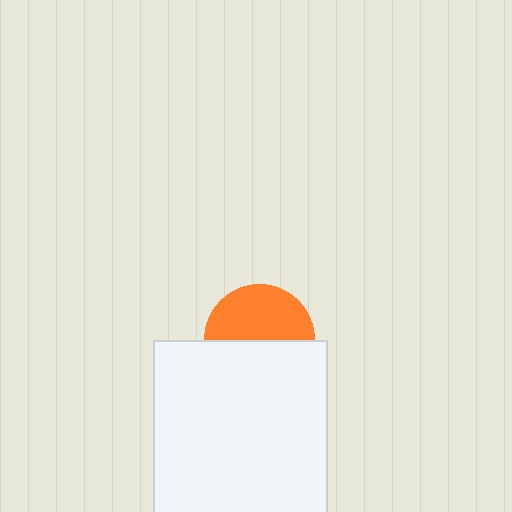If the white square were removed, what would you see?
You would see the complete orange circle.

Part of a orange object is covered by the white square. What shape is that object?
It is a circle.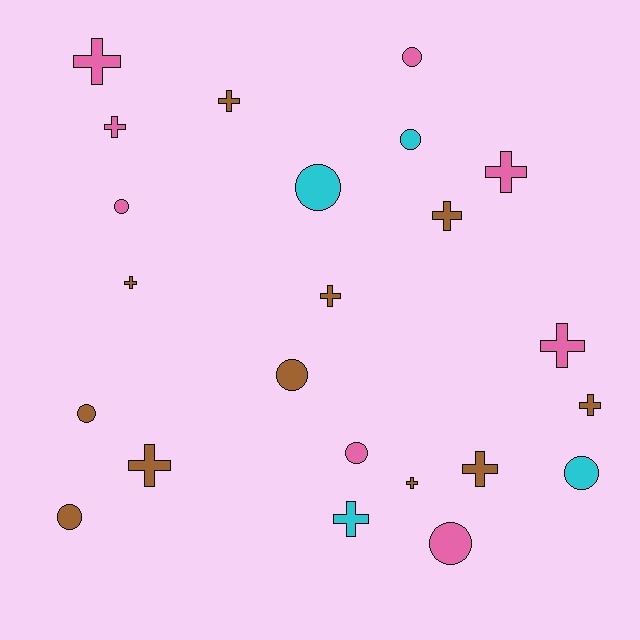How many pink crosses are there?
There are 4 pink crosses.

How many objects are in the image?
There are 23 objects.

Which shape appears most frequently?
Cross, with 13 objects.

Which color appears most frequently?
Brown, with 11 objects.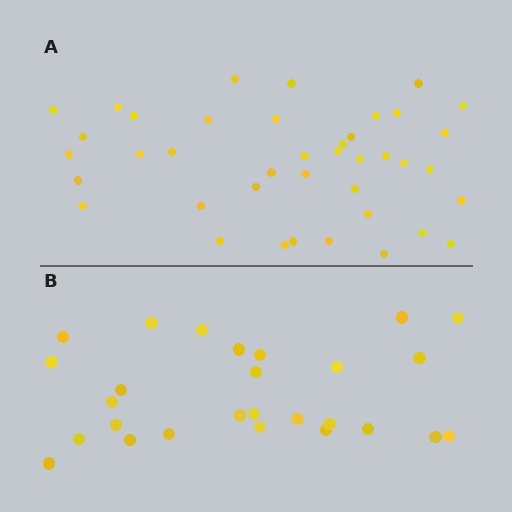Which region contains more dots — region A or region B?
Region A (the top region) has more dots.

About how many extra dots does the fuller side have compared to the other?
Region A has approximately 15 more dots than region B.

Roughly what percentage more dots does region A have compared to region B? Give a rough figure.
About 50% more.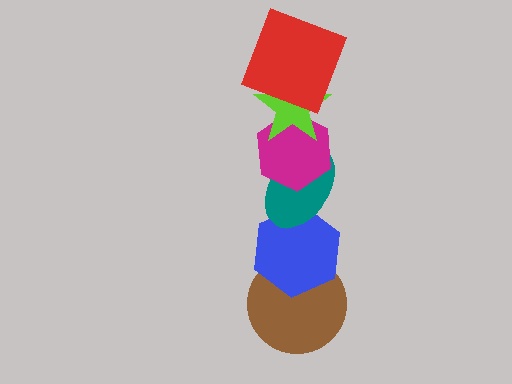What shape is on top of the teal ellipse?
The magenta hexagon is on top of the teal ellipse.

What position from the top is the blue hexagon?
The blue hexagon is 5th from the top.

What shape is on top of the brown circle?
The blue hexagon is on top of the brown circle.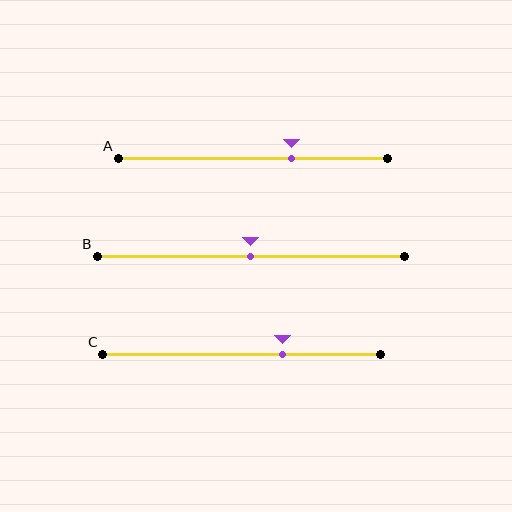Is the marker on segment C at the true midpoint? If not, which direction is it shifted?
No, the marker on segment C is shifted to the right by about 15% of the segment length.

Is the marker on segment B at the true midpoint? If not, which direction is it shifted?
Yes, the marker on segment B is at the true midpoint.